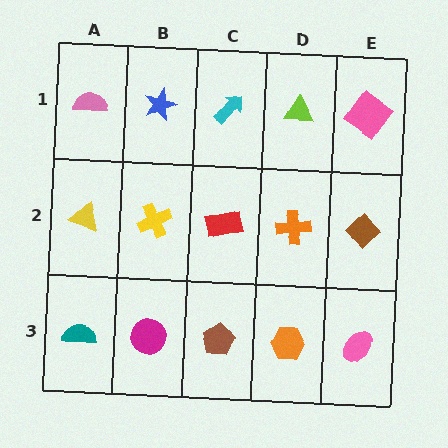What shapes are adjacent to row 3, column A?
A yellow triangle (row 2, column A), a magenta circle (row 3, column B).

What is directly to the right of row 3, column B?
A brown pentagon.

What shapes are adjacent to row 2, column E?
A pink diamond (row 1, column E), a pink ellipse (row 3, column E), an orange cross (row 2, column D).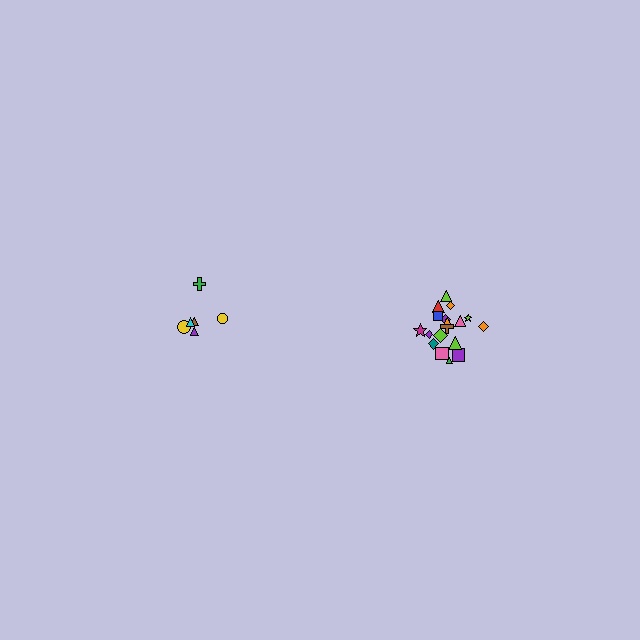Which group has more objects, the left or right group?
The right group.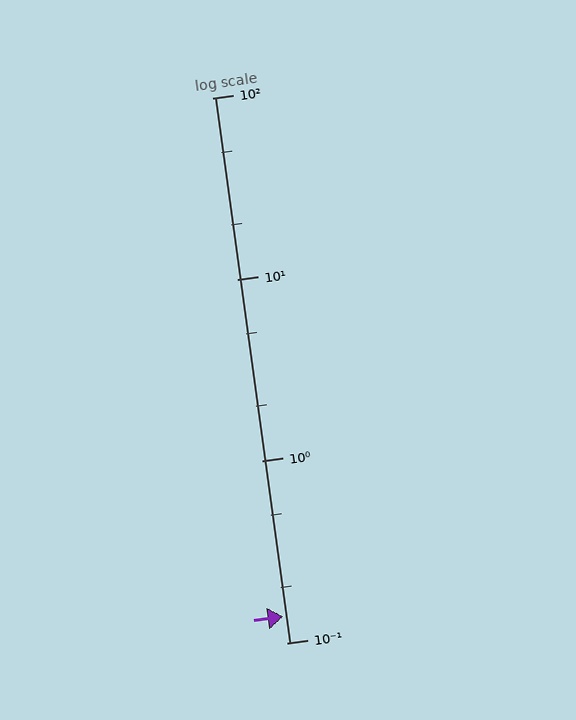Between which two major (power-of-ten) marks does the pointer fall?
The pointer is between 0.1 and 1.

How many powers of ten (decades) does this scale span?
The scale spans 3 decades, from 0.1 to 100.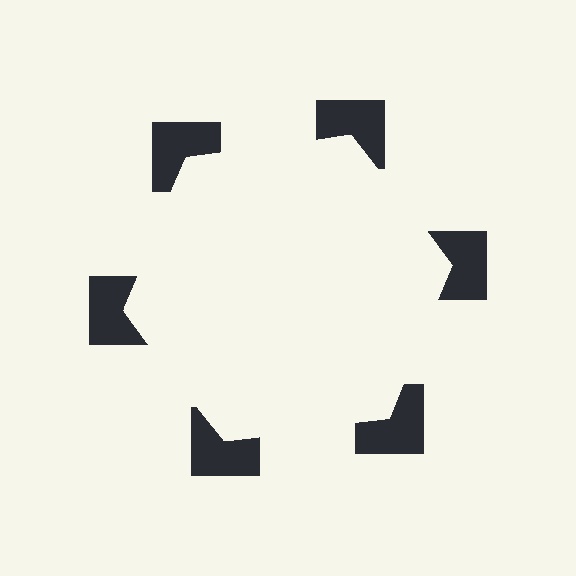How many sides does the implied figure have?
6 sides.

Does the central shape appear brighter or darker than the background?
It typically appears slightly brighter than the background, even though no actual brightness change is drawn.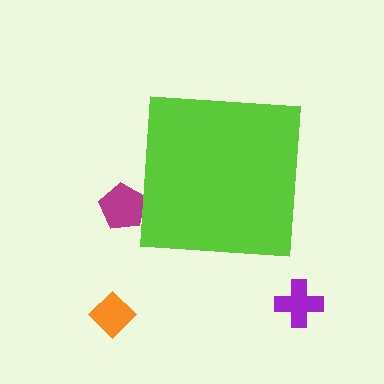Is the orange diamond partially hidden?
No, the orange diamond is fully visible.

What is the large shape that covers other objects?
A lime square.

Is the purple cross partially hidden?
No, the purple cross is fully visible.